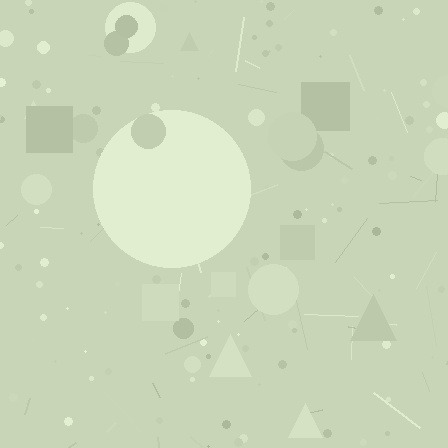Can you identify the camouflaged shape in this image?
The camouflaged shape is a circle.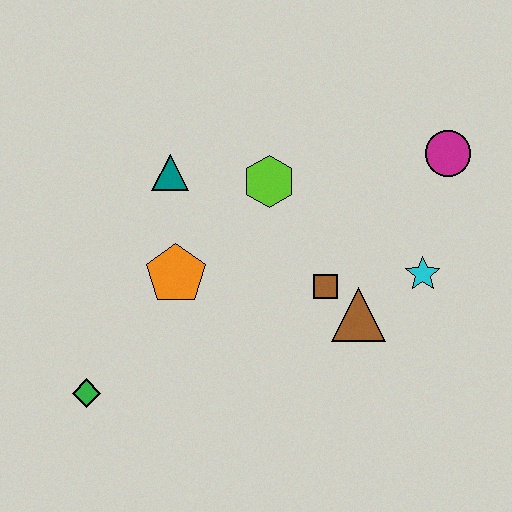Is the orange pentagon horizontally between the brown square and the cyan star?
No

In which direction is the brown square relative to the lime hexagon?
The brown square is below the lime hexagon.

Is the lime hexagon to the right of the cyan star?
No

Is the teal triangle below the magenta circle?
Yes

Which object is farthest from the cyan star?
The green diamond is farthest from the cyan star.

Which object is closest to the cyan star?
The brown triangle is closest to the cyan star.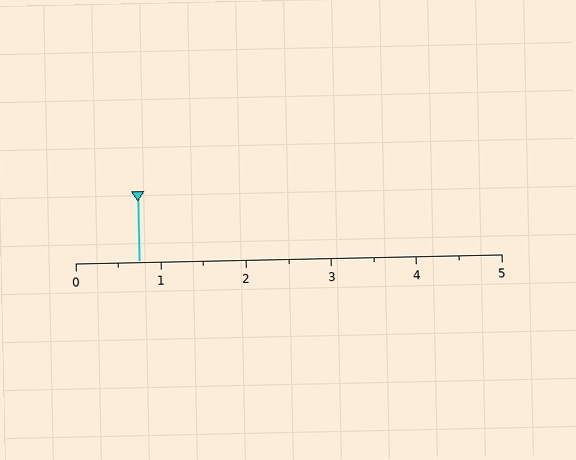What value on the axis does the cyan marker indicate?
The marker indicates approximately 0.8.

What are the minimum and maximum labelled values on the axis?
The axis runs from 0 to 5.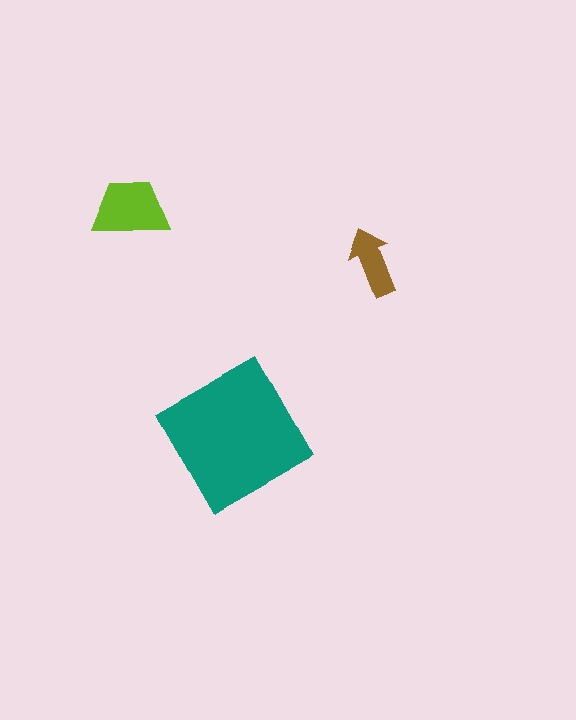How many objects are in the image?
There are 3 objects in the image.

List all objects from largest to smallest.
The teal square, the lime trapezoid, the brown arrow.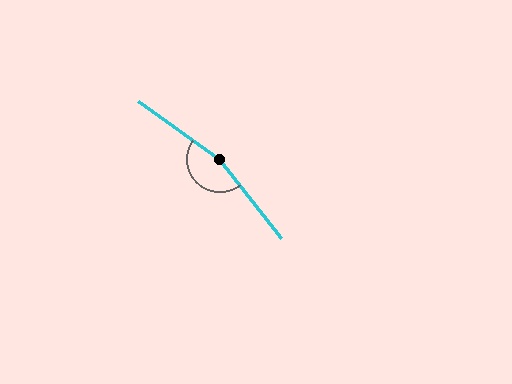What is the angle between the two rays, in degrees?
Approximately 164 degrees.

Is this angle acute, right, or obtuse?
It is obtuse.